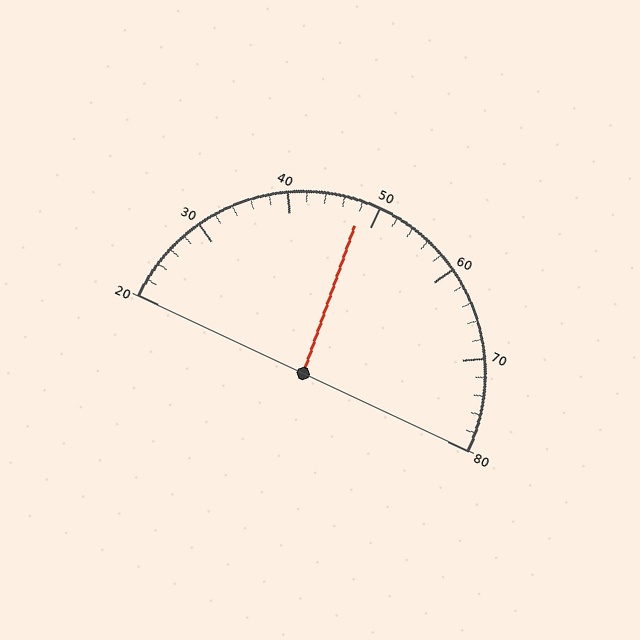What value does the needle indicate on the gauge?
The needle indicates approximately 48.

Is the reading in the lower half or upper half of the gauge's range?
The reading is in the lower half of the range (20 to 80).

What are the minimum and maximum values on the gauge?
The gauge ranges from 20 to 80.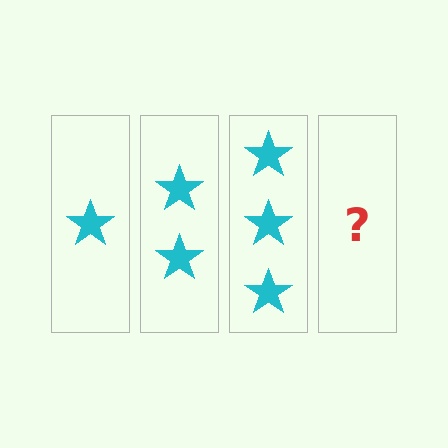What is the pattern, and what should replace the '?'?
The pattern is that each step adds one more star. The '?' should be 4 stars.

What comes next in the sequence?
The next element should be 4 stars.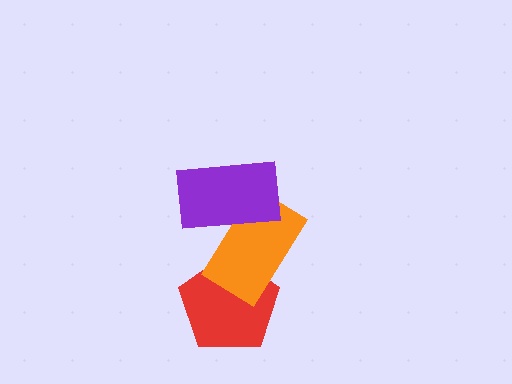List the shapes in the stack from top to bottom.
From top to bottom: the purple rectangle, the orange rectangle, the red pentagon.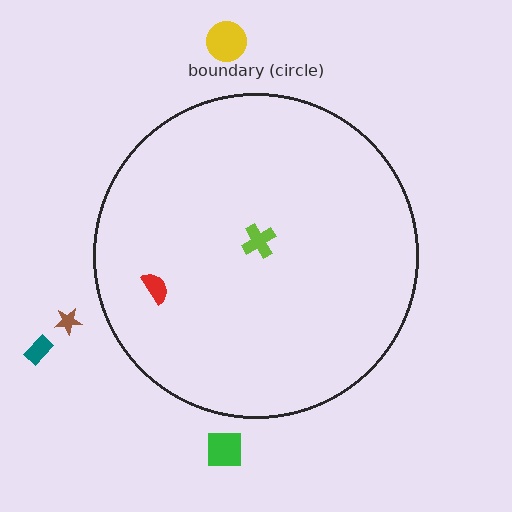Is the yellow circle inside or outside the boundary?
Outside.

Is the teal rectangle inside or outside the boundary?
Outside.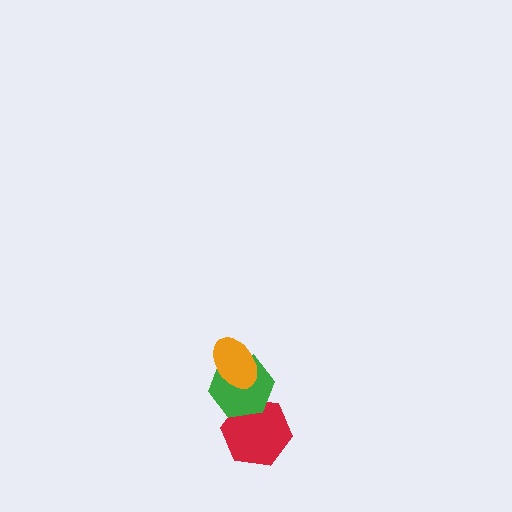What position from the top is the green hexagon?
The green hexagon is 2nd from the top.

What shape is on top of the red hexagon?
The green hexagon is on top of the red hexagon.